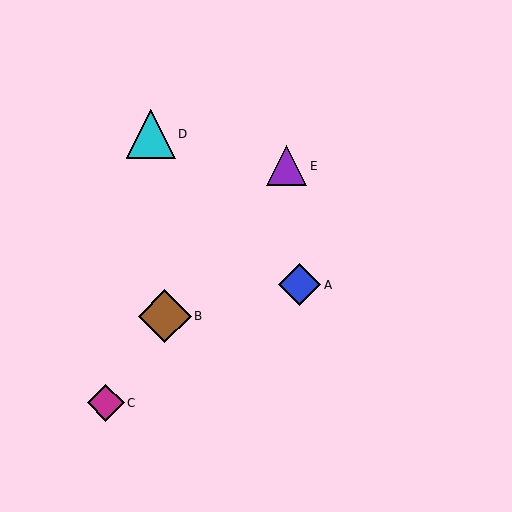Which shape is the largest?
The brown diamond (labeled B) is the largest.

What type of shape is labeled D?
Shape D is a cyan triangle.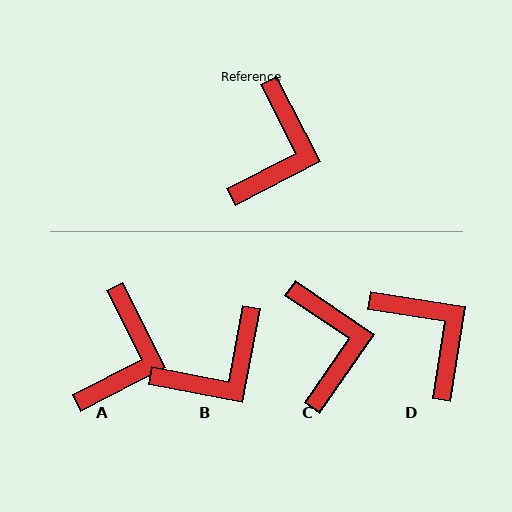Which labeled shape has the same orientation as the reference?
A.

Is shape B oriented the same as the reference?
No, it is off by about 38 degrees.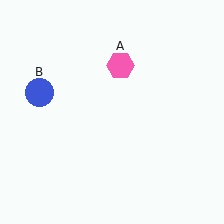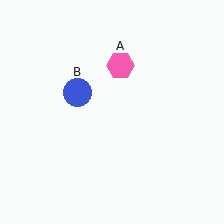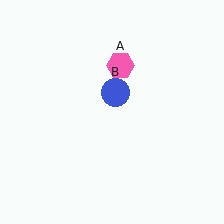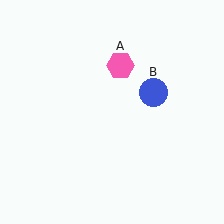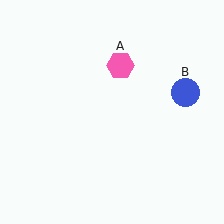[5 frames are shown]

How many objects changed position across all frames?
1 object changed position: blue circle (object B).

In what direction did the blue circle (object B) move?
The blue circle (object B) moved right.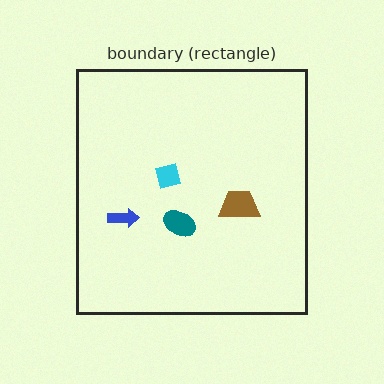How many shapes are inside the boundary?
4 inside, 0 outside.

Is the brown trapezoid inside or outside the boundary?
Inside.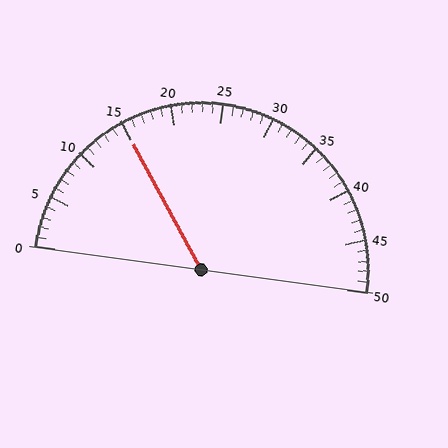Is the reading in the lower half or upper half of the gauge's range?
The reading is in the lower half of the range (0 to 50).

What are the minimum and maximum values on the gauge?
The gauge ranges from 0 to 50.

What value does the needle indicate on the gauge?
The needle indicates approximately 15.